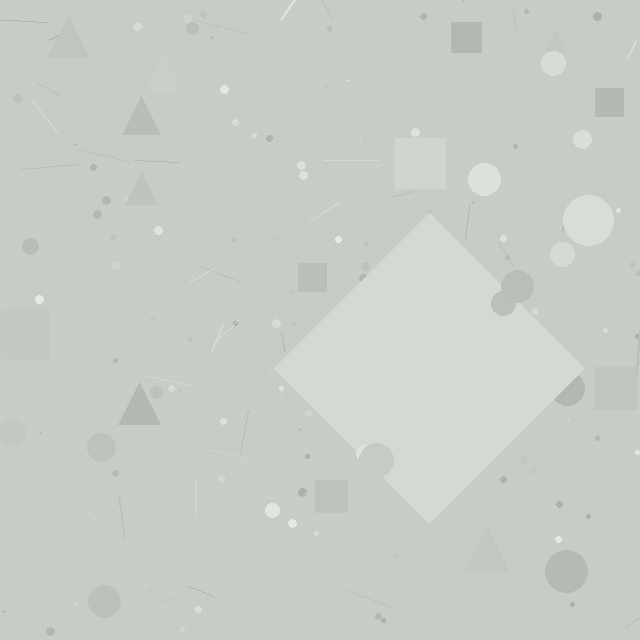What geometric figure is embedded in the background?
A diamond is embedded in the background.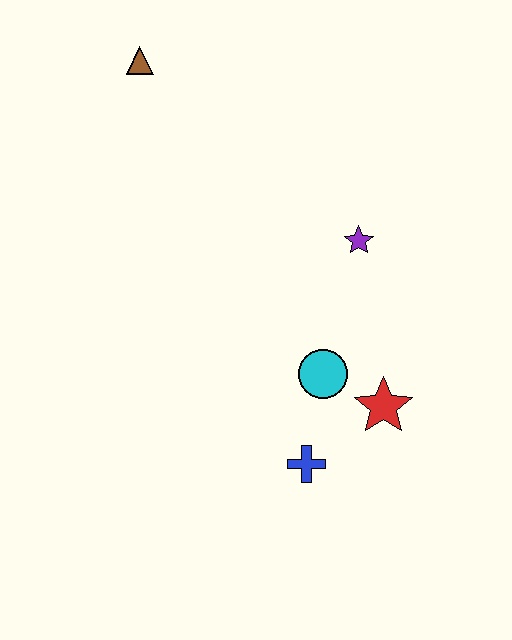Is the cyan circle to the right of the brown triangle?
Yes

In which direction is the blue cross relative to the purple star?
The blue cross is below the purple star.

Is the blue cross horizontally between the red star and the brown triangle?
Yes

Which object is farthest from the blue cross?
The brown triangle is farthest from the blue cross.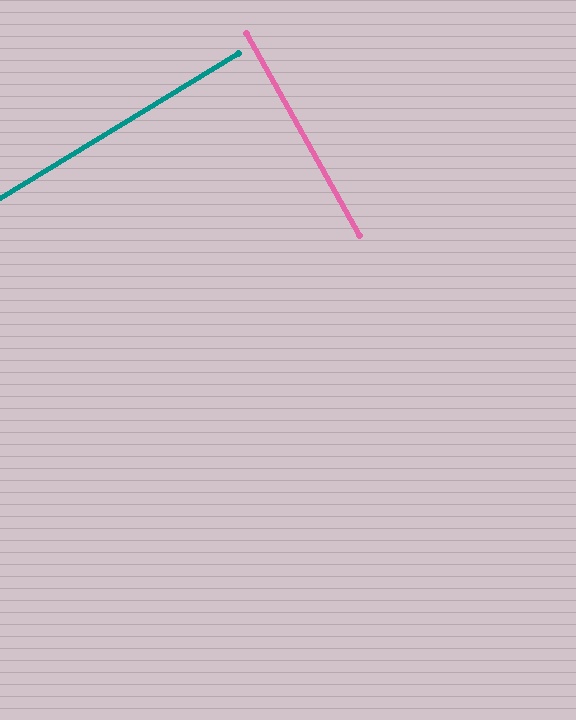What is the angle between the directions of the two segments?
Approximately 88 degrees.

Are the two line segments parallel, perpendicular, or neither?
Perpendicular — they meet at approximately 88°.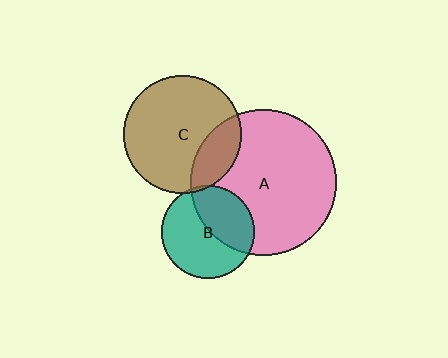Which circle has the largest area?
Circle A (pink).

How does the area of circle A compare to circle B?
Approximately 2.5 times.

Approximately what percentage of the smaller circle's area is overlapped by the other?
Approximately 5%.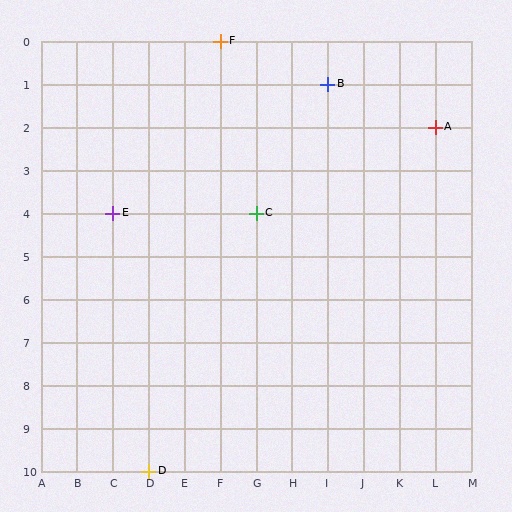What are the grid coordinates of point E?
Point E is at grid coordinates (C, 4).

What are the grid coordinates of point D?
Point D is at grid coordinates (D, 10).